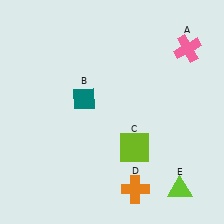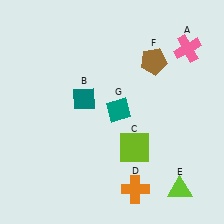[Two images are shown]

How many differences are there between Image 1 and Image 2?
There are 2 differences between the two images.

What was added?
A brown pentagon (F), a teal diamond (G) were added in Image 2.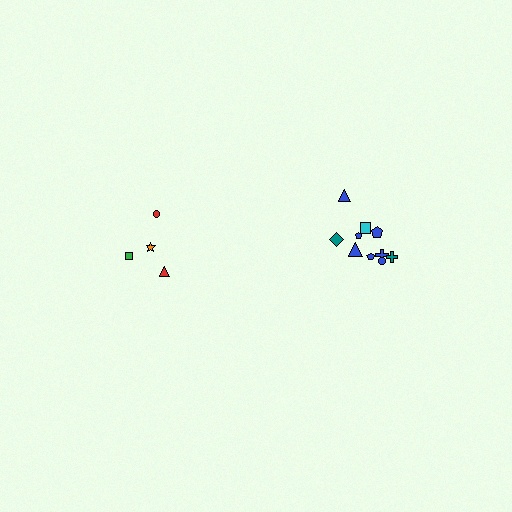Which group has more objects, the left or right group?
The right group.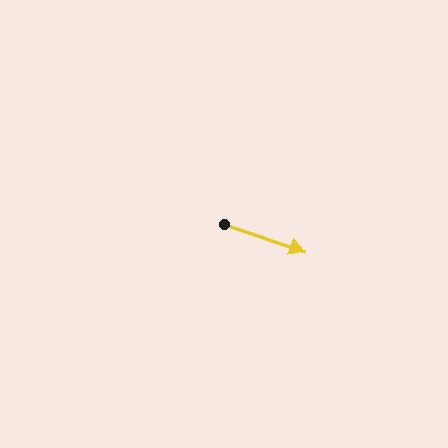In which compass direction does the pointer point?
East.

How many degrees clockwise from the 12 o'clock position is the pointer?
Approximately 109 degrees.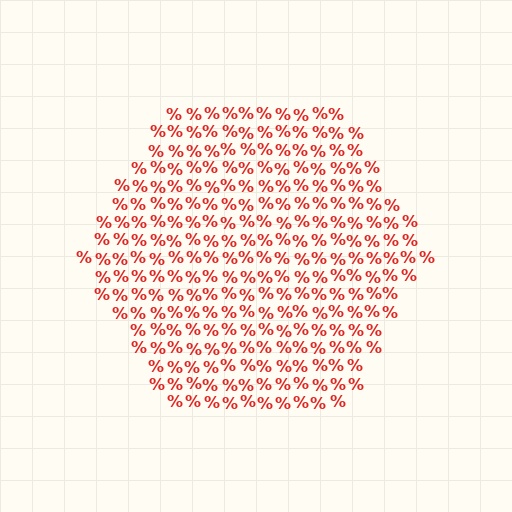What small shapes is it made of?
It is made of small percent signs.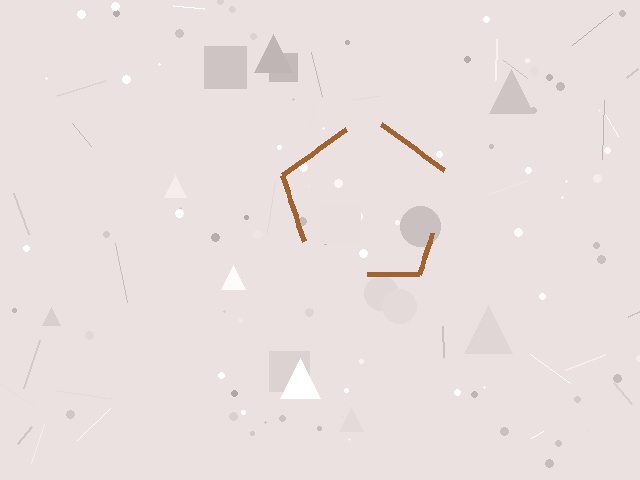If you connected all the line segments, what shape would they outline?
They would outline a pentagon.